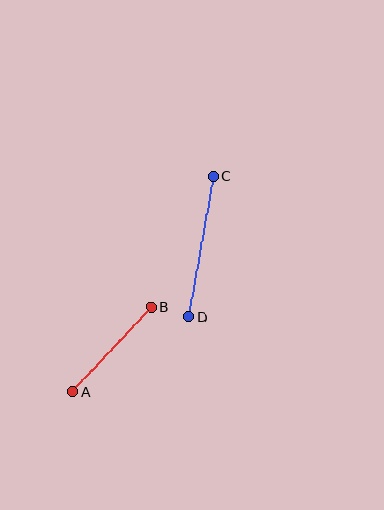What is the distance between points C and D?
The distance is approximately 143 pixels.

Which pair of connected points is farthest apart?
Points C and D are farthest apart.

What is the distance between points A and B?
The distance is approximately 116 pixels.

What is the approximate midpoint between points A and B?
The midpoint is at approximately (112, 349) pixels.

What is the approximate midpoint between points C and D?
The midpoint is at approximately (201, 246) pixels.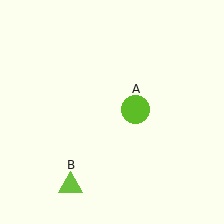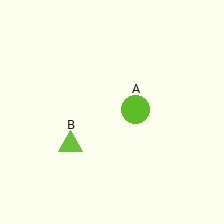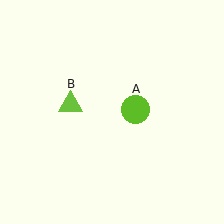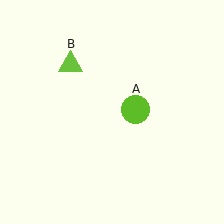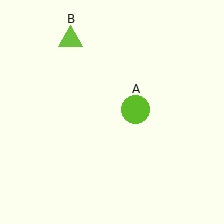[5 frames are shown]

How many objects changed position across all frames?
1 object changed position: lime triangle (object B).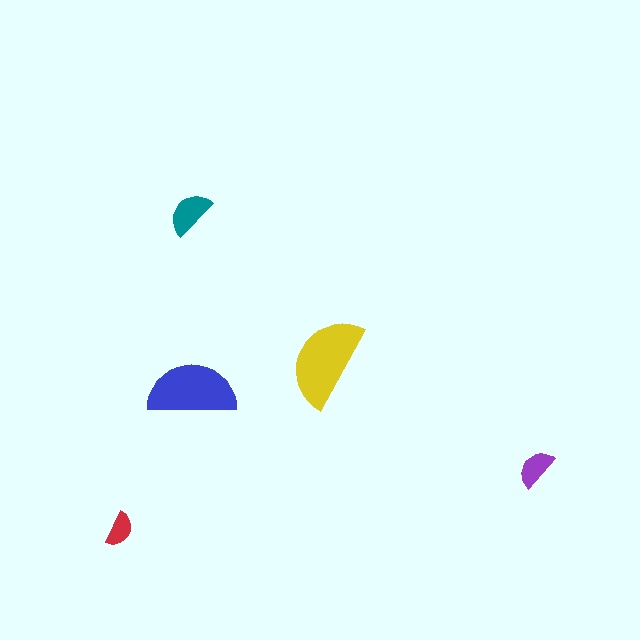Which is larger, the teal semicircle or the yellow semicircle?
The yellow one.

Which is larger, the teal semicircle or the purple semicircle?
The teal one.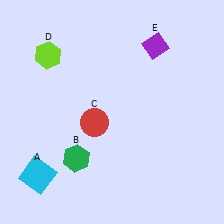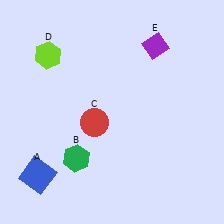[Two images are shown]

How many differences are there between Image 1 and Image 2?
There is 1 difference between the two images.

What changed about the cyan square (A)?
In Image 1, A is cyan. In Image 2, it changed to blue.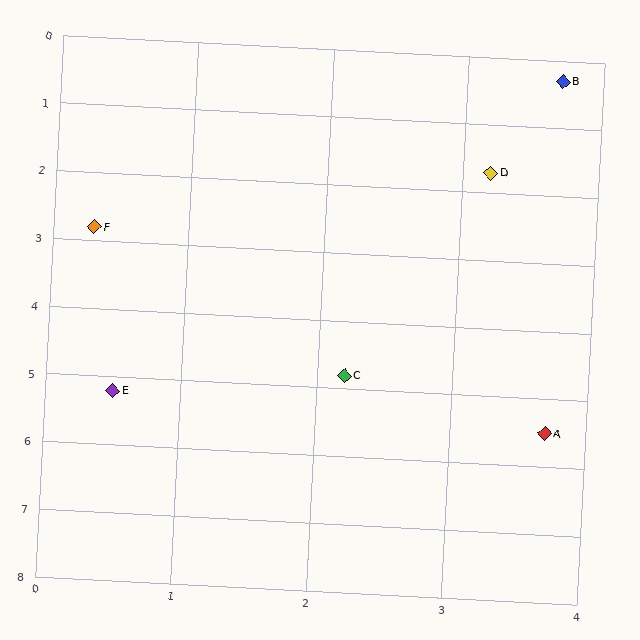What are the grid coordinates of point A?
Point A is at approximately (3.7, 5.5).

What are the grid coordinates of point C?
Point C is at approximately (2.2, 4.8).